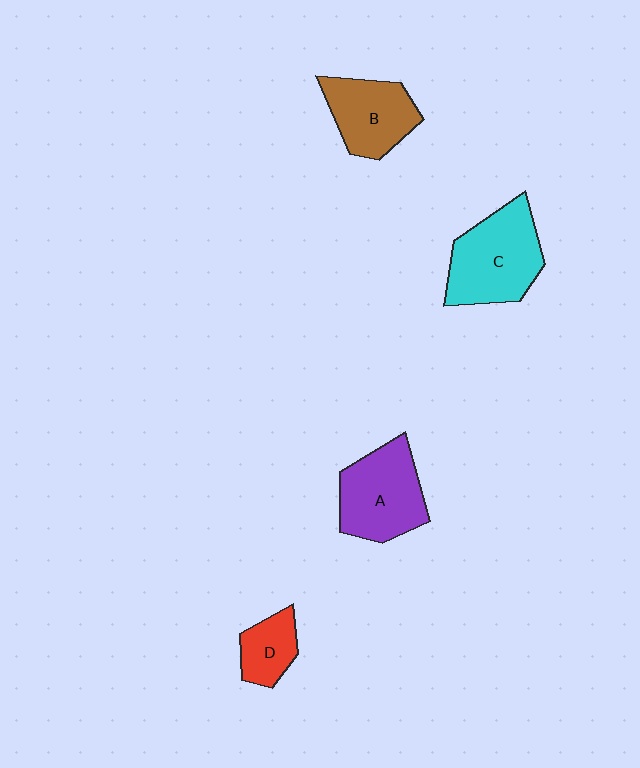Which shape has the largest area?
Shape C (cyan).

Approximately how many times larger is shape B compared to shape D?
Approximately 1.7 times.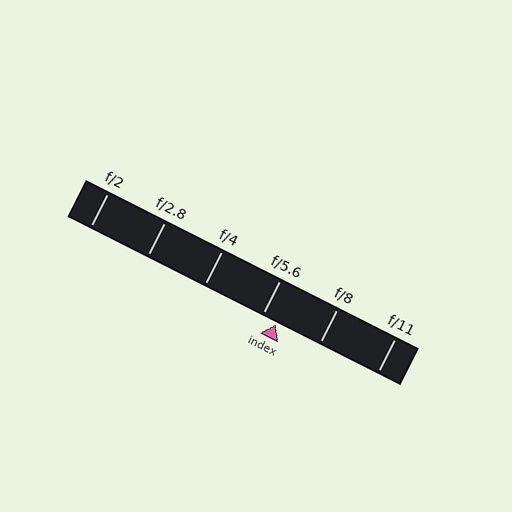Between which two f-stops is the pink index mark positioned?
The index mark is between f/5.6 and f/8.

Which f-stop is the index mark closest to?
The index mark is closest to f/5.6.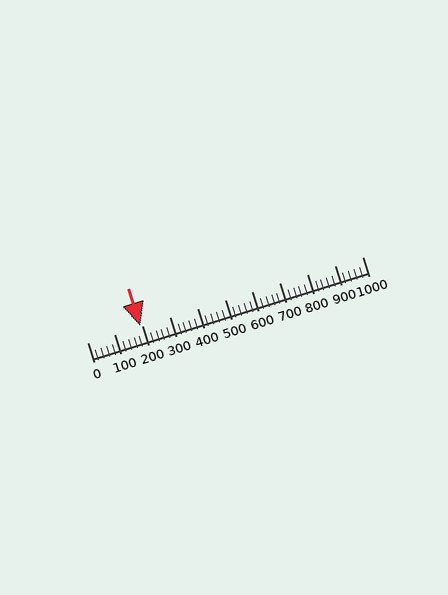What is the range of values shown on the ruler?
The ruler shows values from 0 to 1000.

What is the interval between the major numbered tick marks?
The major tick marks are spaced 100 units apart.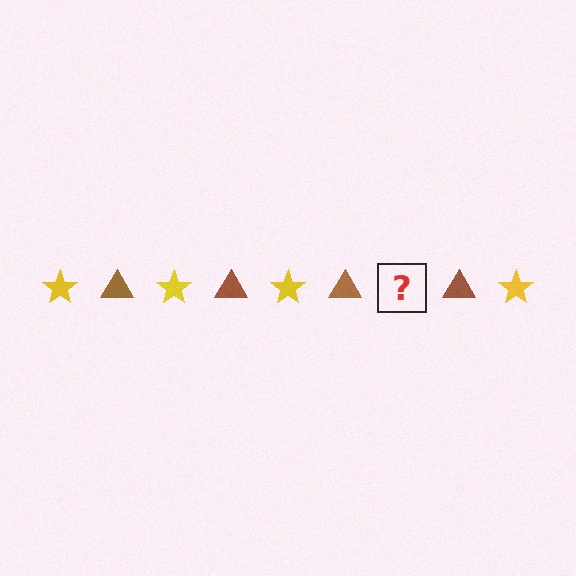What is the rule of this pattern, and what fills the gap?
The rule is that the pattern alternates between yellow star and brown triangle. The gap should be filled with a yellow star.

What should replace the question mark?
The question mark should be replaced with a yellow star.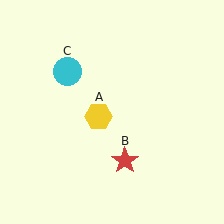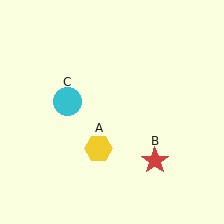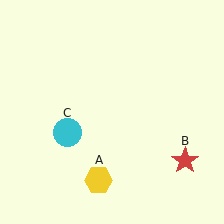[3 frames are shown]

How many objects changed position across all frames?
3 objects changed position: yellow hexagon (object A), red star (object B), cyan circle (object C).